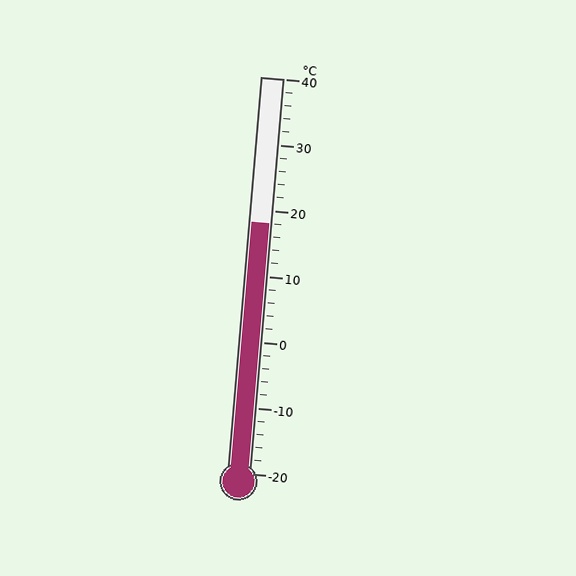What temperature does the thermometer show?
The thermometer shows approximately 18°C.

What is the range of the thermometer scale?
The thermometer scale ranges from -20°C to 40°C.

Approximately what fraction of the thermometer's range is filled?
The thermometer is filled to approximately 65% of its range.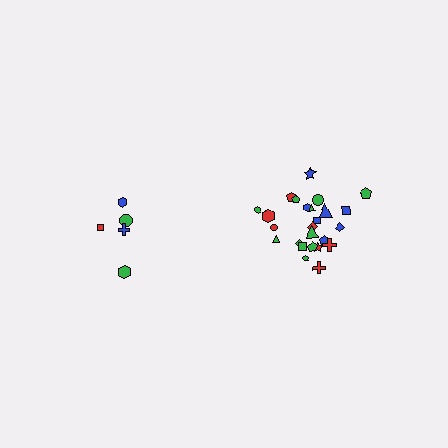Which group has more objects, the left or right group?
The right group.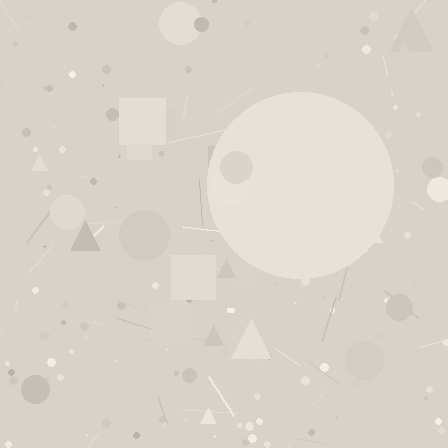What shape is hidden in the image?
A circle is hidden in the image.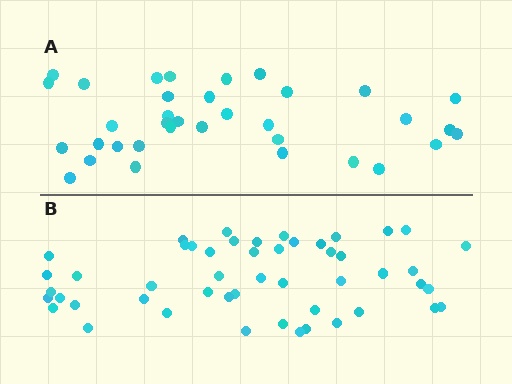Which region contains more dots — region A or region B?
Region B (the bottom region) has more dots.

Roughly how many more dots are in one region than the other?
Region B has approximately 15 more dots than region A.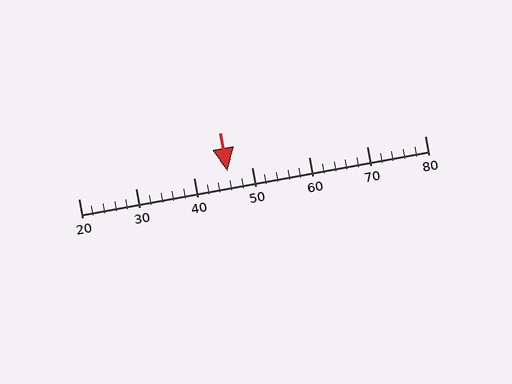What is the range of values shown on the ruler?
The ruler shows values from 20 to 80.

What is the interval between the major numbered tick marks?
The major tick marks are spaced 10 units apart.